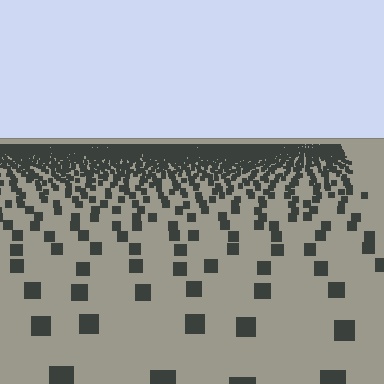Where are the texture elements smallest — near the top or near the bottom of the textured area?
Near the top.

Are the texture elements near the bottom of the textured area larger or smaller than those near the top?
Larger. Near the bottom, elements are closer to the viewer and appear at a bigger on-screen size.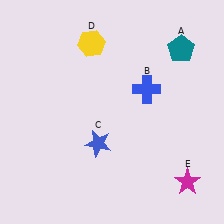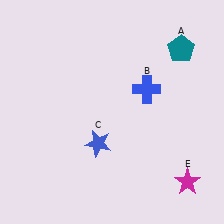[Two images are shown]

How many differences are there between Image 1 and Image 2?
There is 1 difference between the two images.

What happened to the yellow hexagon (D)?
The yellow hexagon (D) was removed in Image 2. It was in the top-left area of Image 1.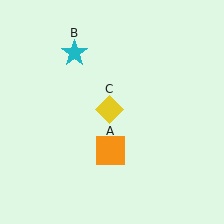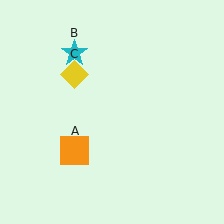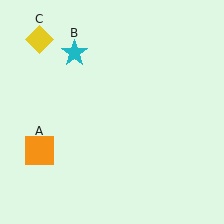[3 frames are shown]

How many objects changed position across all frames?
2 objects changed position: orange square (object A), yellow diamond (object C).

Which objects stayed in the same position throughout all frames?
Cyan star (object B) remained stationary.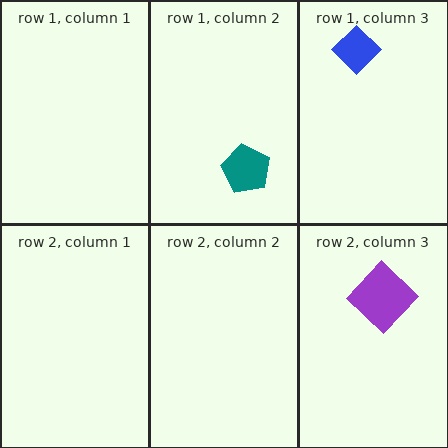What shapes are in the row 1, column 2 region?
The teal pentagon.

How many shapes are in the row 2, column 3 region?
1.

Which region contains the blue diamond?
The row 1, column 3 region.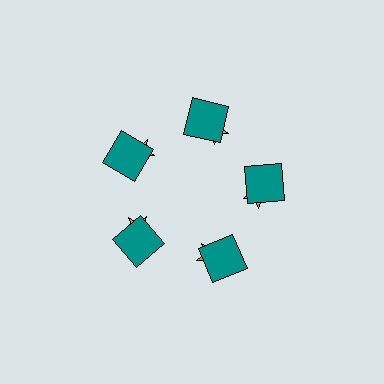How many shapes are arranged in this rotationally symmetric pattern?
There are 10 shapes, arranged in 5 groups of 2.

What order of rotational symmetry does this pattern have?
This pattern has 5-fold rotational symmetry.